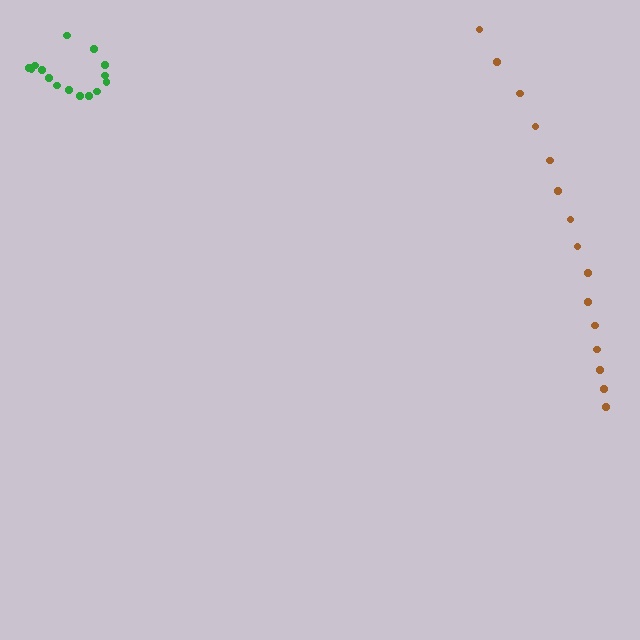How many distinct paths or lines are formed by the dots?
There are 2 distinct paths.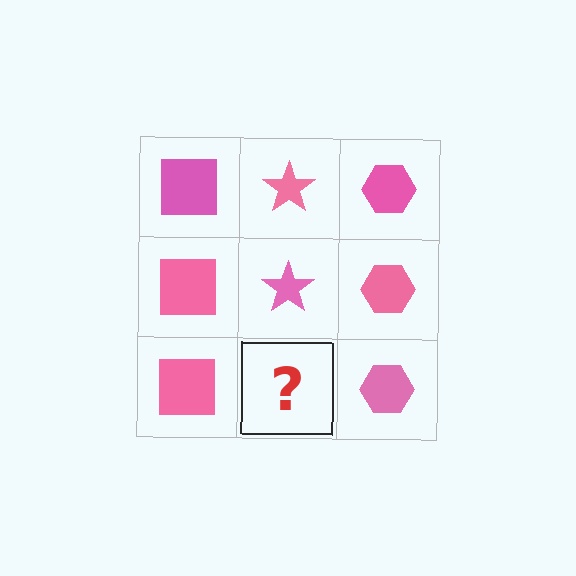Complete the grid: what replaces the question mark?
The question mark should be replaced with a pink star.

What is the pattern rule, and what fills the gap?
The rule is that each column has a consistent shape. The gap should be filled with a pink star.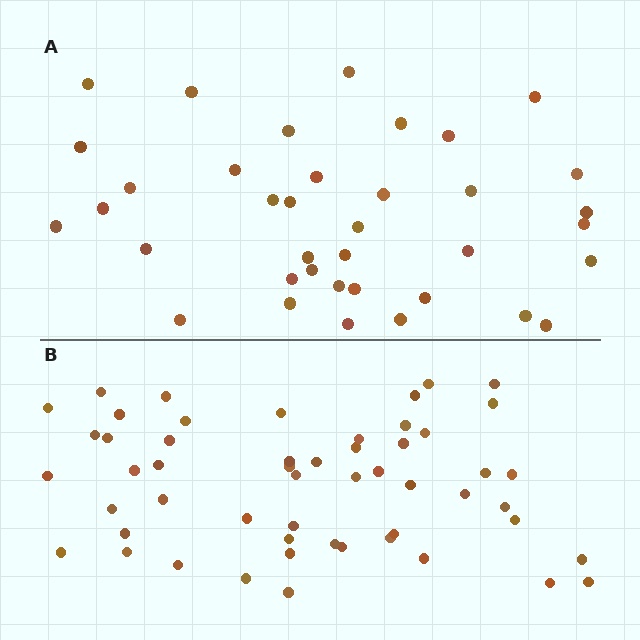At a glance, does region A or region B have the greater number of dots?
Region B (the bottom region) has more dots.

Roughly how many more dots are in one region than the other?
Region B has approximately 15 more dots than region A.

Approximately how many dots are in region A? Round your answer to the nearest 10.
About 40 dots. (The exact count is 37, which rounds to 40.)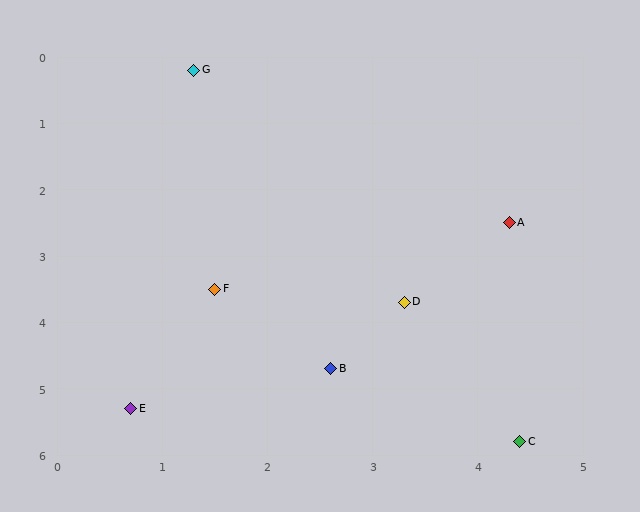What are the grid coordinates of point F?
Point F is at approximately (1.5, 3.5).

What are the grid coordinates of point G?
Point G is at approximately (1.3, 0.2).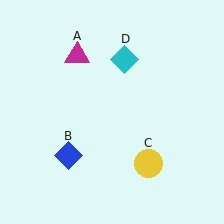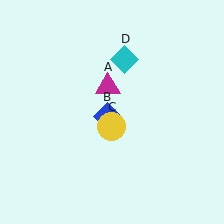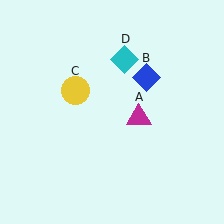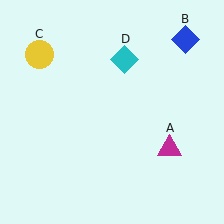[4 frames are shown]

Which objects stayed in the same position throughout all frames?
Cyan diamond (object D) remained stationary.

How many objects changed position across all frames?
3 objects changed position: magenta triangle (object A), blue diamond (object B), yellow circle (object C).